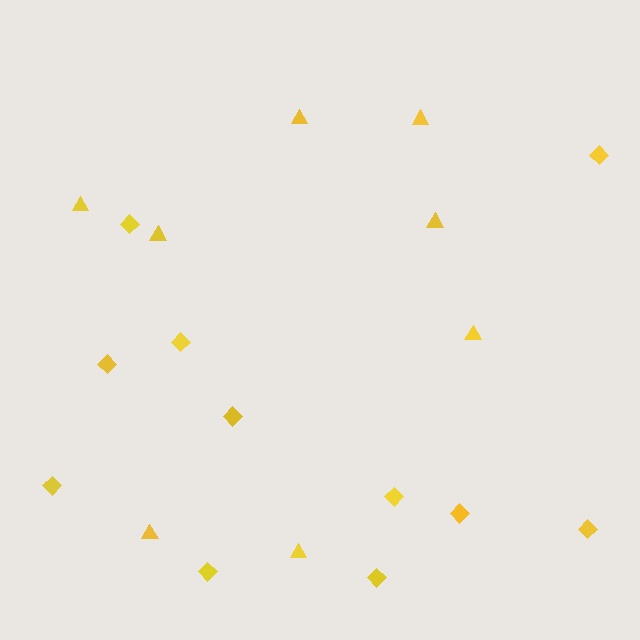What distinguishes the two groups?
There are 2 groups: one group of diamonds (11) and one group of triangles (8).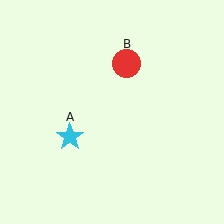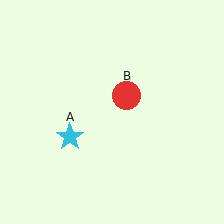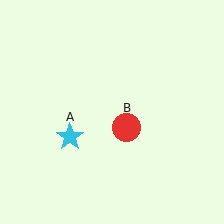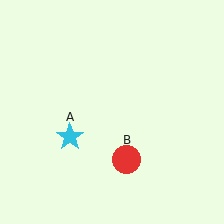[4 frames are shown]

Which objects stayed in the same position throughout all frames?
Cyan star (object A) remained stationary.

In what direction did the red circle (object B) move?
The red circle (object B) moved down.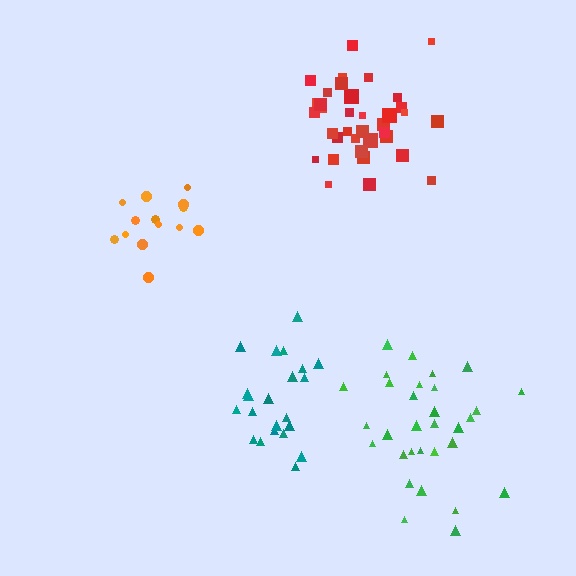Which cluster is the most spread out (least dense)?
Green.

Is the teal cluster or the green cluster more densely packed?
Teal.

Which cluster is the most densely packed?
Red.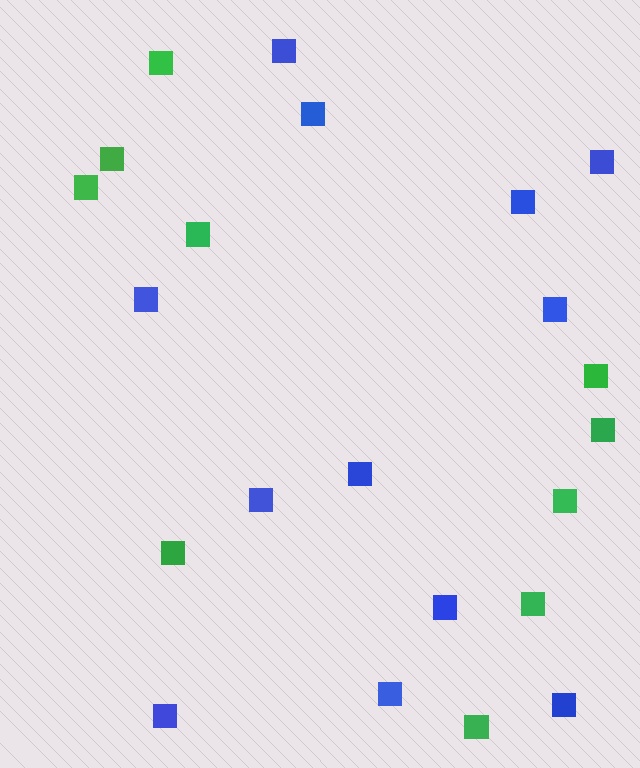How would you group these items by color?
There are 2 groups: one group of blue squares (12) and one group of green squares (10).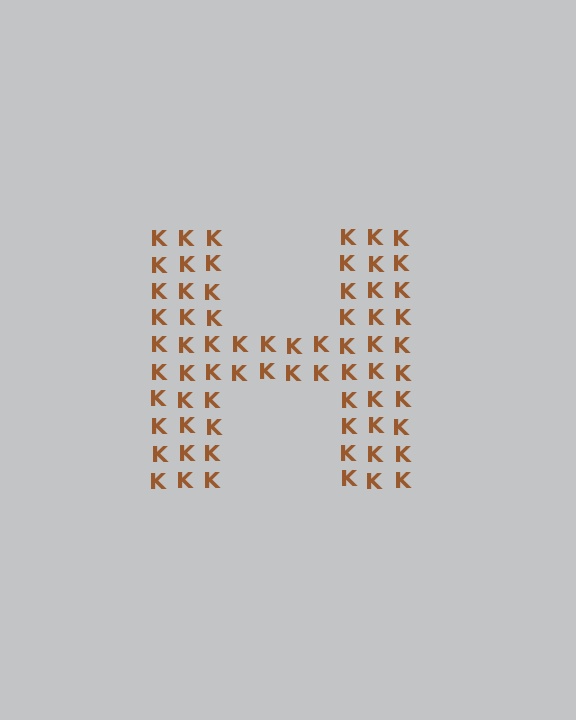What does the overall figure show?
The overall figure shows the letter H.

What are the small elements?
The small elements are letter K's.